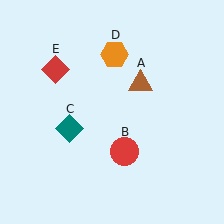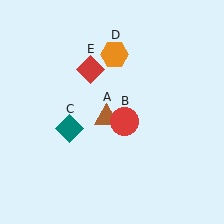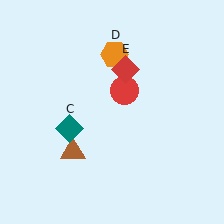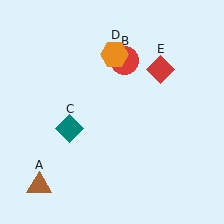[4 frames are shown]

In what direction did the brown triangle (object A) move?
The brown triangle (object A) moved down and to the left.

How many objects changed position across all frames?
3 objects changed position: brown triangle (object A), red circle (object B), red diamond (object E).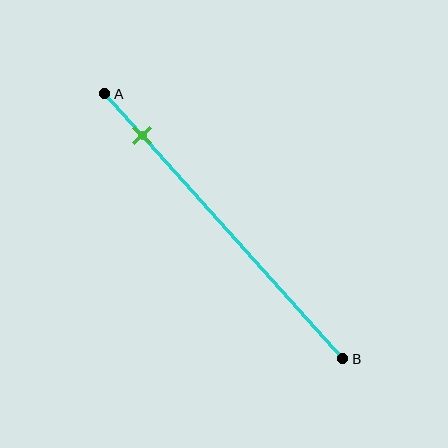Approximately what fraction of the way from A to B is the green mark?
The green mark is approximately 15% of the way from A to B.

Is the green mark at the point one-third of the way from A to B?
No, the mark is at about 15% from A, not at the 33% one-third point.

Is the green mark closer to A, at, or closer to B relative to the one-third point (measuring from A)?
The green mark is closer to point A than the one-third point of segment AB.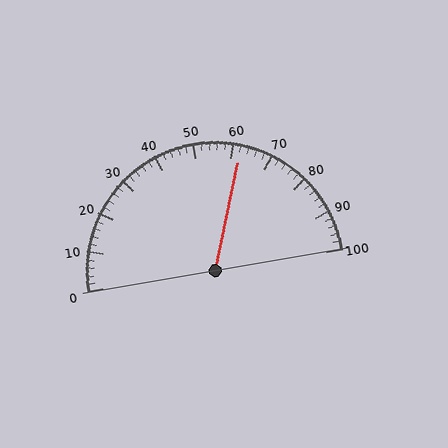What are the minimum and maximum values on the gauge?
The gauge ranges from 0 to 100.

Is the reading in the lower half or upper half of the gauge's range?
The reading is in the upper half of the range (0 to 100).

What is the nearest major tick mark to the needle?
The nearest major tick mark is 60.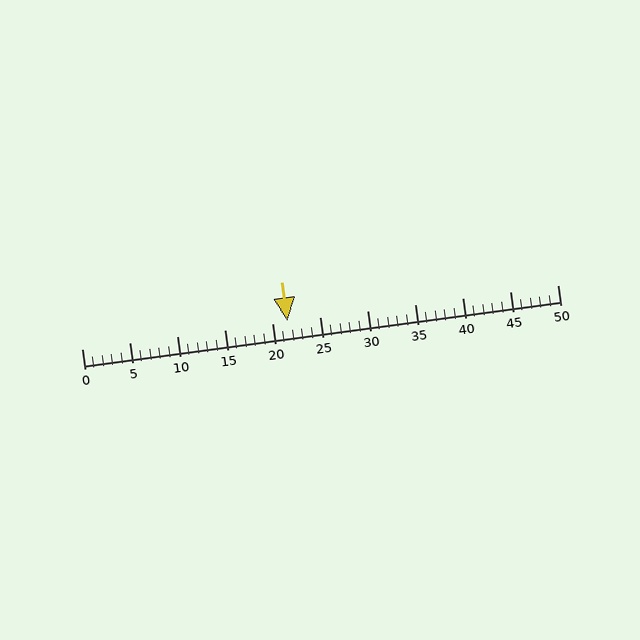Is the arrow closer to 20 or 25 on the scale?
The arrow is closer to 20.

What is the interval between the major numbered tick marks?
The major tick marks are spaced 5 units apart.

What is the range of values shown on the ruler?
The ruler shows values from 0 to 50.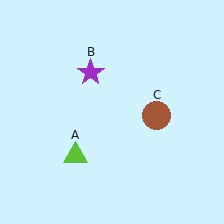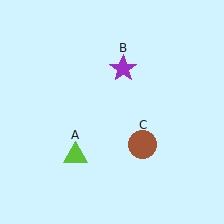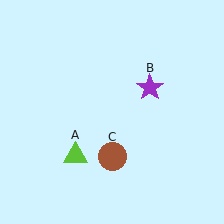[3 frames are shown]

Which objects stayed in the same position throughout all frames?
Lime triangle (object A) remained stationary.